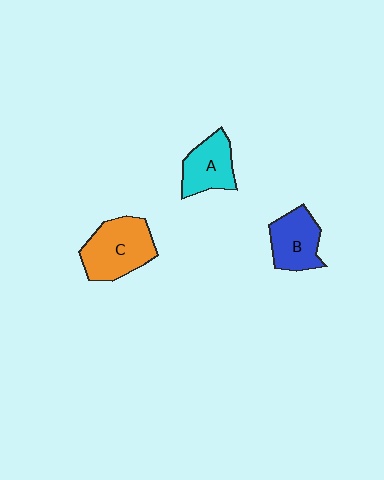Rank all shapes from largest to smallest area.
From largest to smallest: C (orange), B (blue), A (cyan).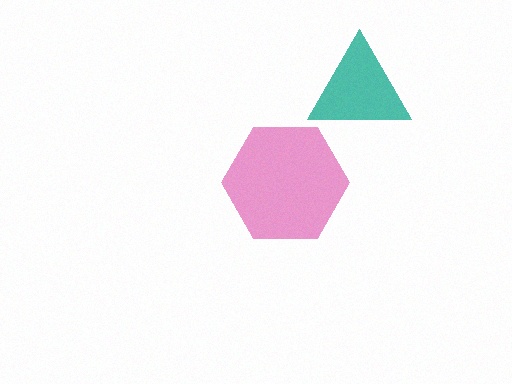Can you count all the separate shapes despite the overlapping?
Yes, there are 2 separate shapes.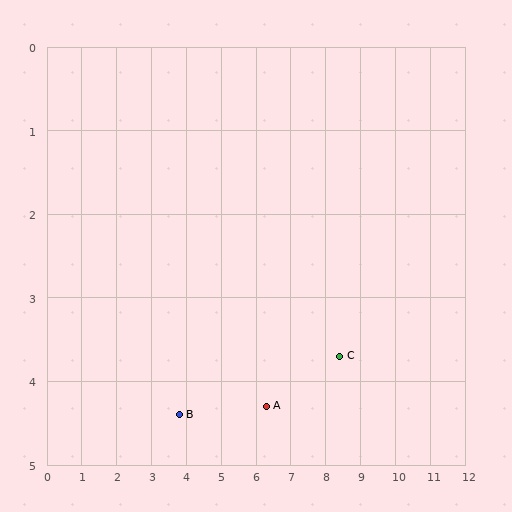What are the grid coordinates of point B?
Point B is at approximately (3.8, 4.4).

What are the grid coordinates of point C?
Point C is at approximately (8.4, 3.7).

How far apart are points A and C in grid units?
Points A and C are about 2.2 grid units apart.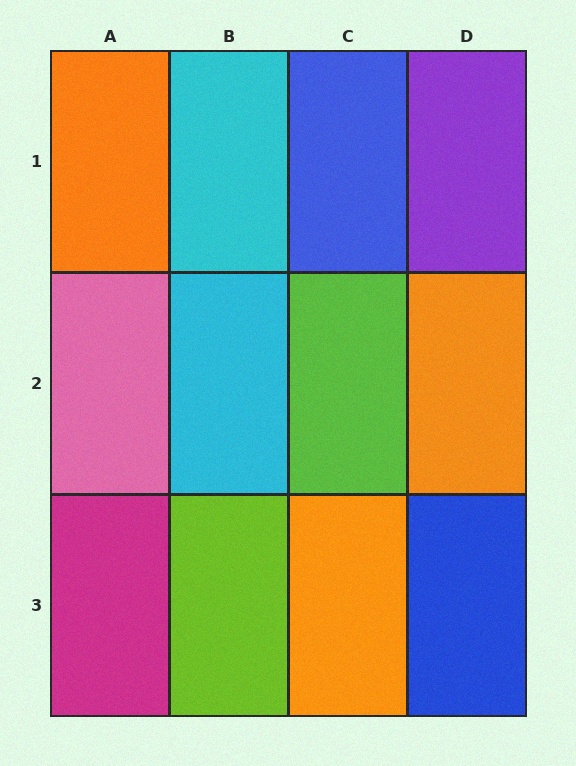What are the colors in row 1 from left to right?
Orange, cyan, blue, purple.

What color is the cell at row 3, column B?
Lime.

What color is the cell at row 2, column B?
Cyan.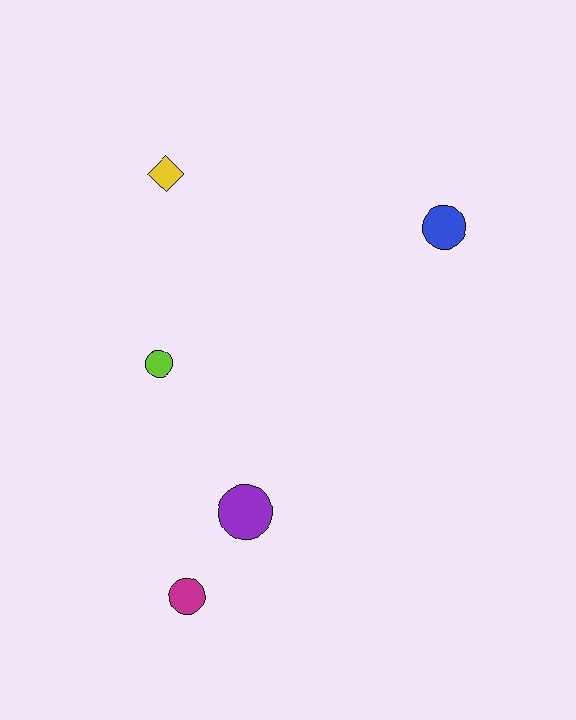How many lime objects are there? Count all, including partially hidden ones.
There is 1 lime object.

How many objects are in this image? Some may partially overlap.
There are 5 objects.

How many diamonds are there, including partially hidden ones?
There is 1 diamond.